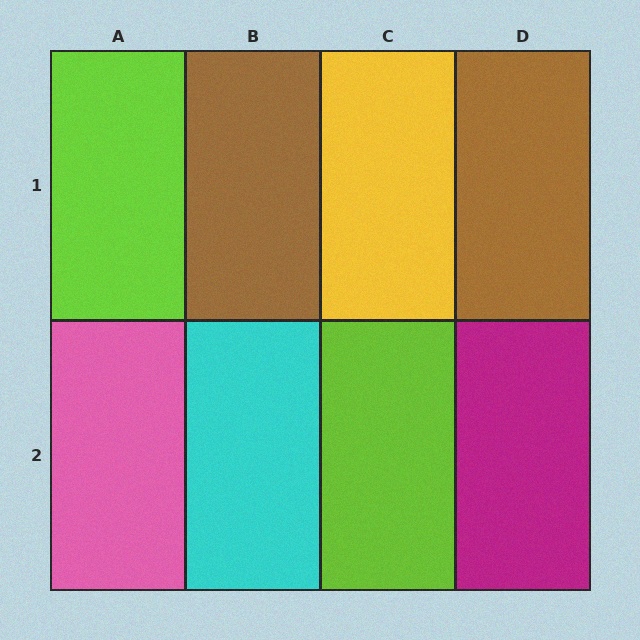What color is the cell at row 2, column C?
Lime.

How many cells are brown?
2 cells are brown.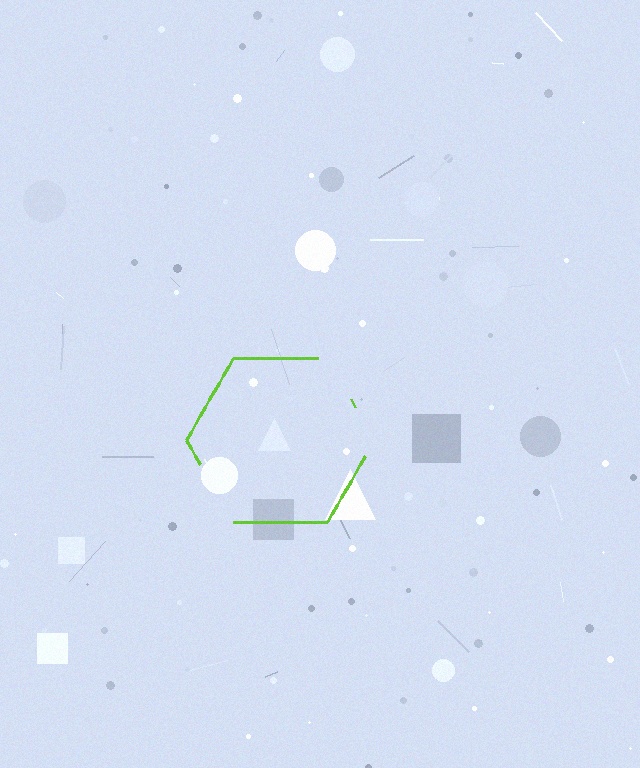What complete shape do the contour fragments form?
The contour fragments form a hexagon.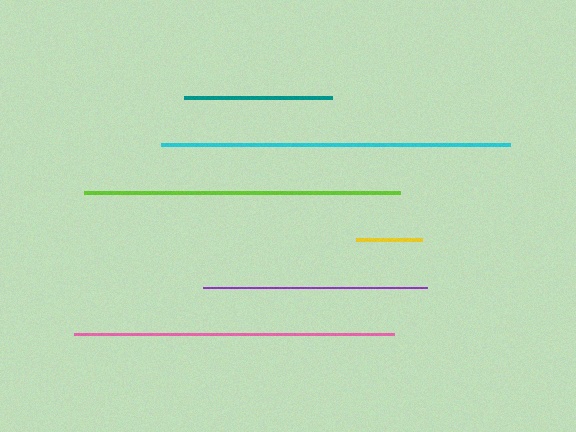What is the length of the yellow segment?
The yellow segment is approximately 67 pixels long.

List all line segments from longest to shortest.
From longest to shortest: cyan, pink, lime, purple, teal, yellow.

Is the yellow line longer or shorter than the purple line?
The purple line is longer than the yellow line.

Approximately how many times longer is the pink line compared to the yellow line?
The pink line is approximately 4.8 times the length of the yellow line.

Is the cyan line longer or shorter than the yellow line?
The cyan line is longer than the yellow line.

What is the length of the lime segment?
The lime segment is approximately 316 pixels long.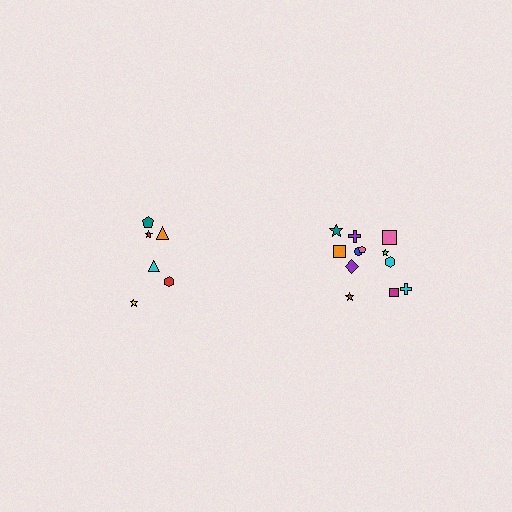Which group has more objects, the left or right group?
The right group.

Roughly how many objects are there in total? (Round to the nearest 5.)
Roughly 20 objects in total.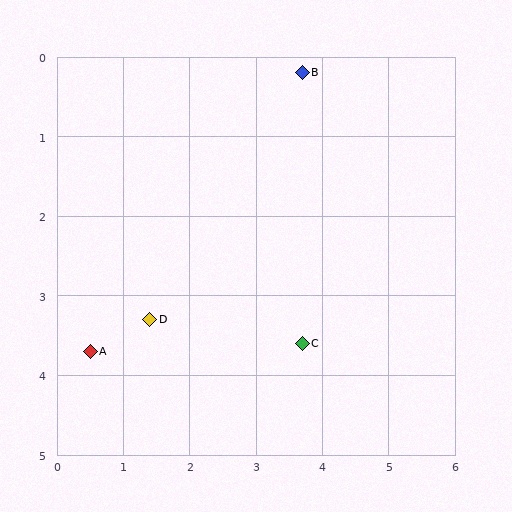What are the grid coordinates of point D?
Point D is at approximately (1.4, 3.3).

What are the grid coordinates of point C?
Point C is at approximately (3.7, 3.6).